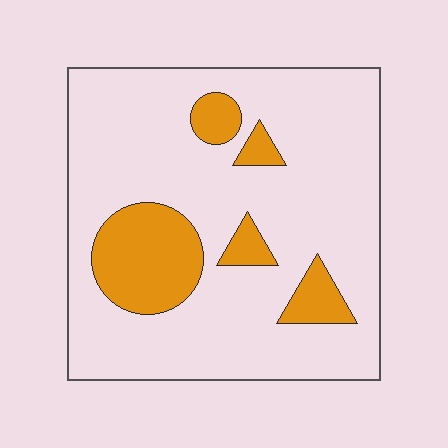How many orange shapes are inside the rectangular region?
5.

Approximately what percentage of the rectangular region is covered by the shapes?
Approximately 20%.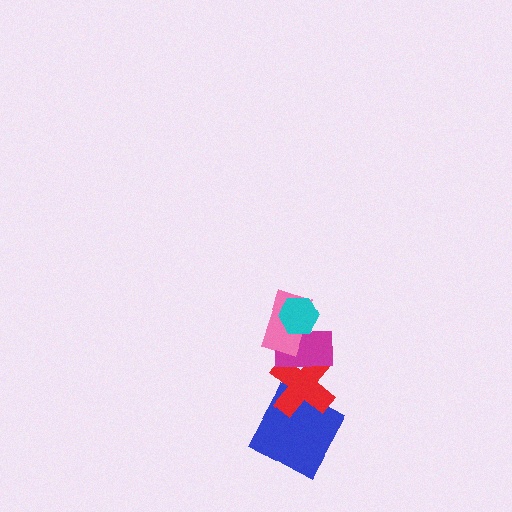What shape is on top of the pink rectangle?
The cyan hexagon is on top of the pink rectangle.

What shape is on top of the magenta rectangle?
The pink rectangle is on top of the magenta rectangle.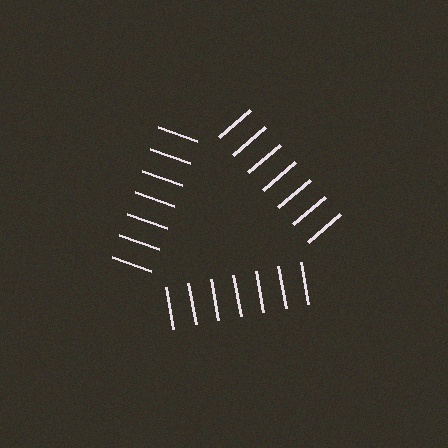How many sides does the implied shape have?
3 sides — the line-ends trace a triangle.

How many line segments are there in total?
21 — 7 along each of the 3 edges.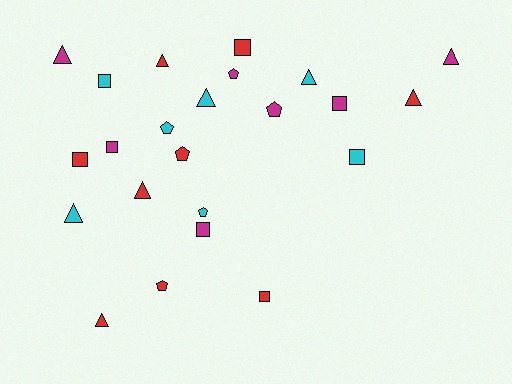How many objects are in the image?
There are 23 objects.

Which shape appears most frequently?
Triangle, with 9 objects.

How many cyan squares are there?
There are 2 cyan squares.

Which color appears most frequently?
Red, with 9 objects.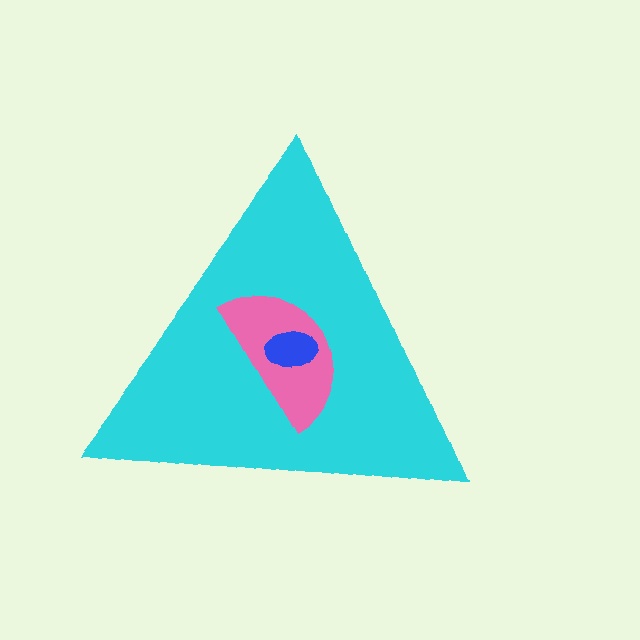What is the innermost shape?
The blue ellipse.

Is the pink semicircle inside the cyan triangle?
Yes.